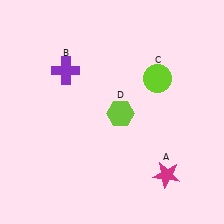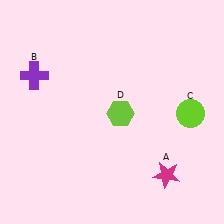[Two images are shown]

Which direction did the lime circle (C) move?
The lime circle (C) moved down.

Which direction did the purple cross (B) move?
The purple cross (B) moved left.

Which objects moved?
The objects that moved are: the purple cross (B), the lime circle (C).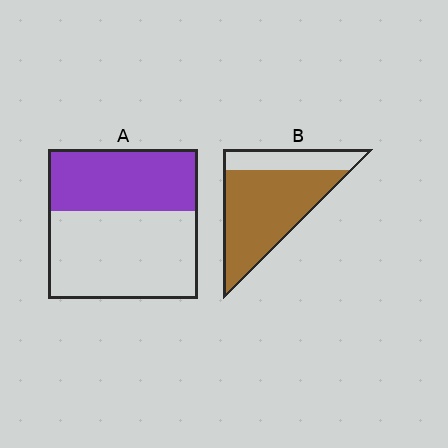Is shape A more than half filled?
No.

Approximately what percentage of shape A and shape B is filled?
A is approximately 40% and B is approximately 75%.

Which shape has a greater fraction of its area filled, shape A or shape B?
Shape B.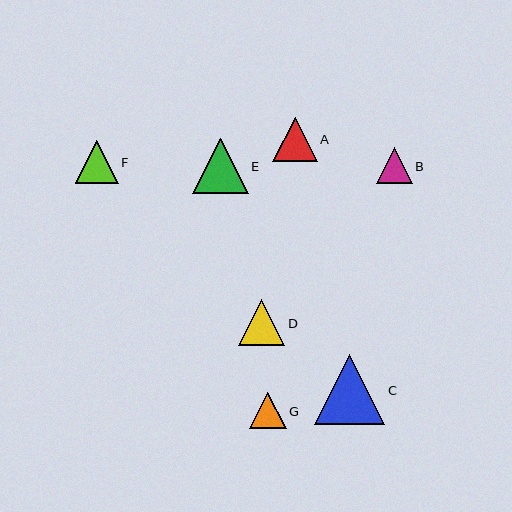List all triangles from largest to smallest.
From largest to smallest: C, E, D, A, F, G, B.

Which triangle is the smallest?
Triangle B is the smallest with a size of approximately 36 pixels.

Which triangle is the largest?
Triangle C is the largest with a size of approximately 70 pixels.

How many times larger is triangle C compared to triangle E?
Triangle C is approximately 1.3 times the size of triangle E.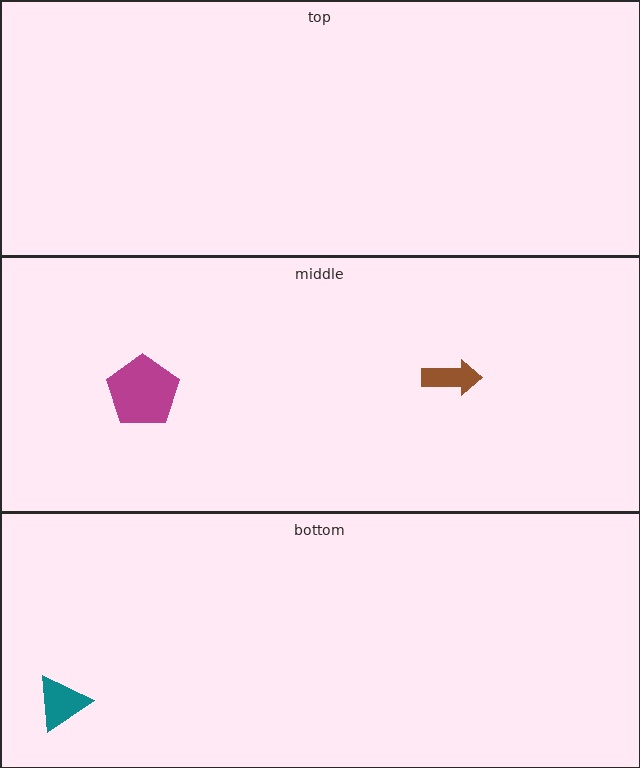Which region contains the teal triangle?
The bottom region.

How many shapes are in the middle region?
2.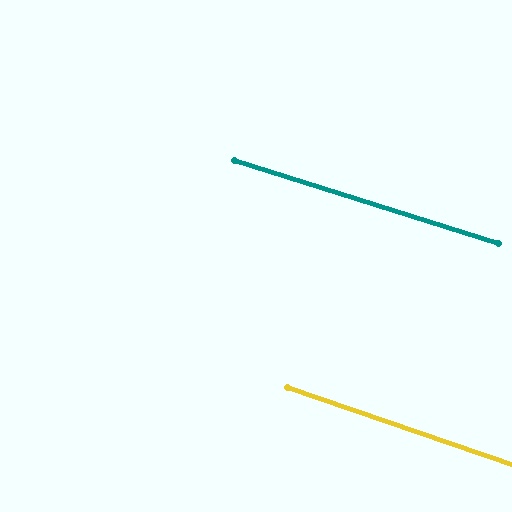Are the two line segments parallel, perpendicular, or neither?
Parallel — their directions differ by only 1.6°.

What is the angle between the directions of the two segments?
Approximately 2 degrees.